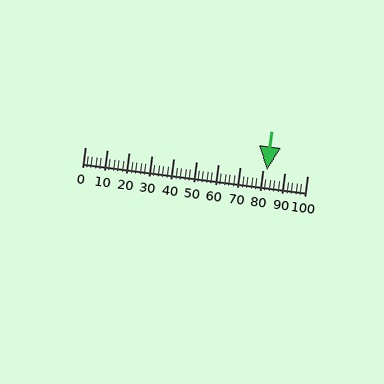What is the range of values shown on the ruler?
The ruler shows values from 0 to 100.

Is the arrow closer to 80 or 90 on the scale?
The arrow is closer to 80.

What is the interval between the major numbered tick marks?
The major tick marks are spaced 10 units apart.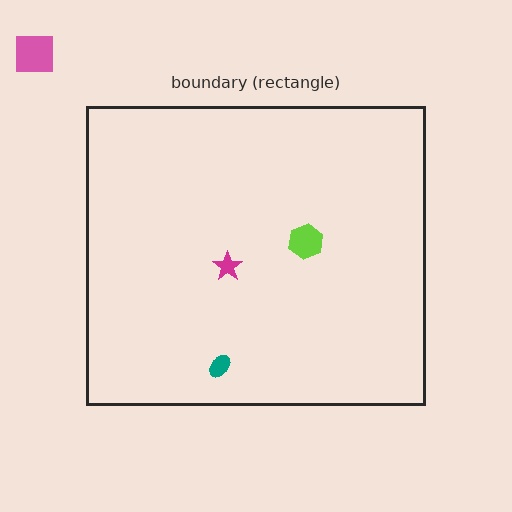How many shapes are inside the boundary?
3 inside, 1 outside.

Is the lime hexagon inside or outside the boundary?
Inside.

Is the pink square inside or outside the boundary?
Outside.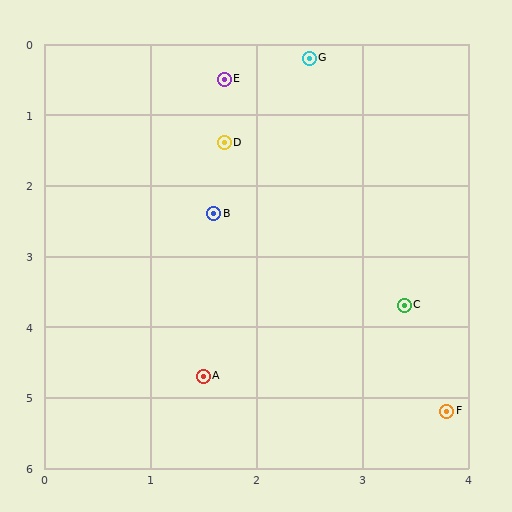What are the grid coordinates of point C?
Point C is at approximately (3.4, 3.7).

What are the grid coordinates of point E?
Point E is at approximately (1.7, 0.5).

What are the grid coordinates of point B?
Point B is at approximately (1.6, 2.4).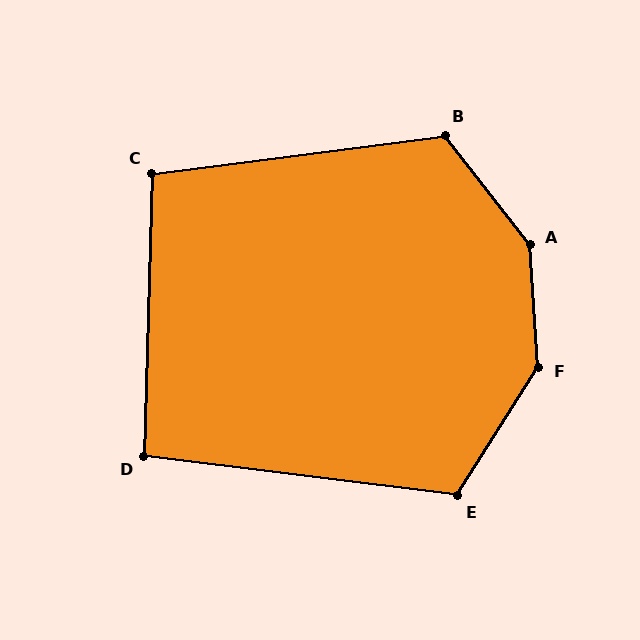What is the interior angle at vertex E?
Approximately 115 degrees (obtuse).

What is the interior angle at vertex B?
Approximately 120 degrees (obtuse).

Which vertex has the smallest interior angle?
D, at approximately 95 degrees.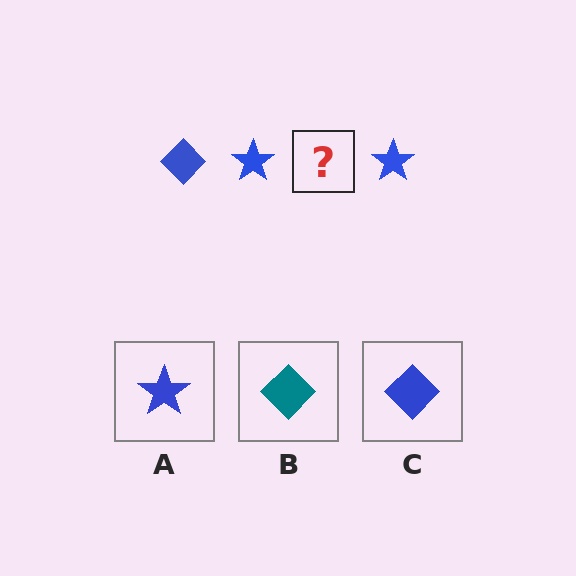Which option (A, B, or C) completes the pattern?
C.